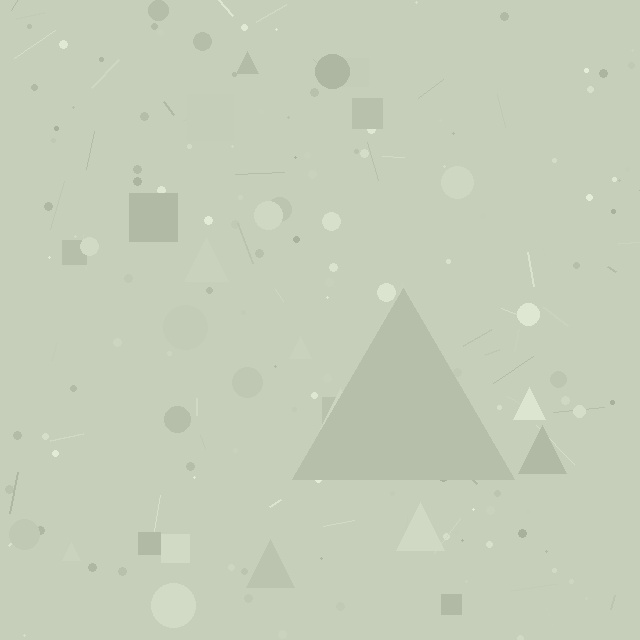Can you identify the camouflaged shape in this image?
The camouflaged shape is a triangle.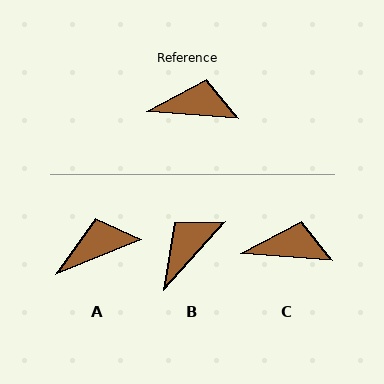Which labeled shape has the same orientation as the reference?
C.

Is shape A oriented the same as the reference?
No, it is off by about 27 degrees.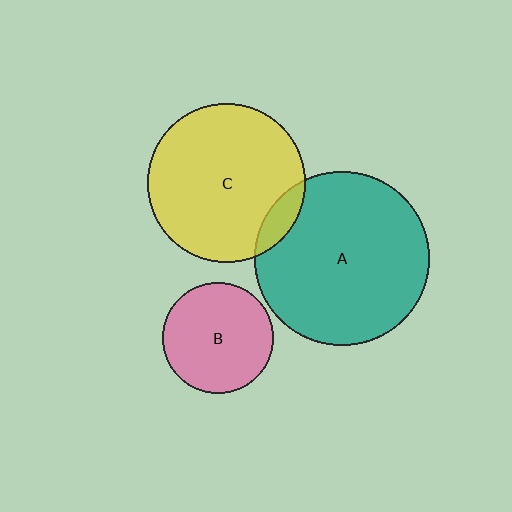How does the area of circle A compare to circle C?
Approximately 1.2 times.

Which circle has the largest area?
Circle A (teal).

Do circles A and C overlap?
Yes.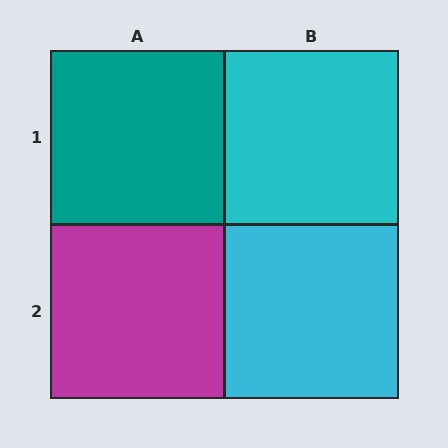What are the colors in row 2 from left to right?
Magenta, cyan.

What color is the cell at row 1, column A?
Teal.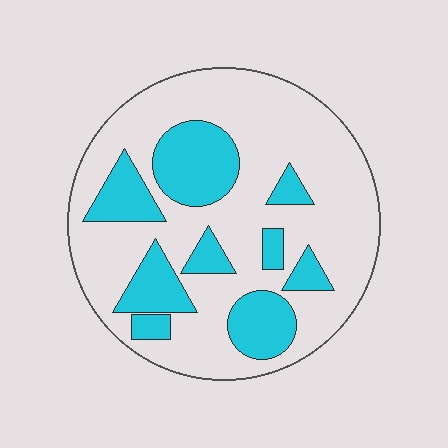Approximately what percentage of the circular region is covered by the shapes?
Approximately 30%.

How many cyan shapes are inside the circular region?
9.